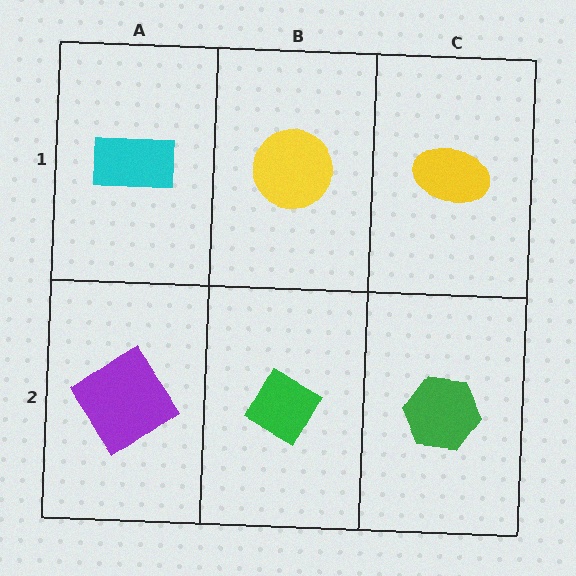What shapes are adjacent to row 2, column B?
A yellow circle (row 1, column B), a purple diamond (row 2, column A), a green hexagon (row 2, column C).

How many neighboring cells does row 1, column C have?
2.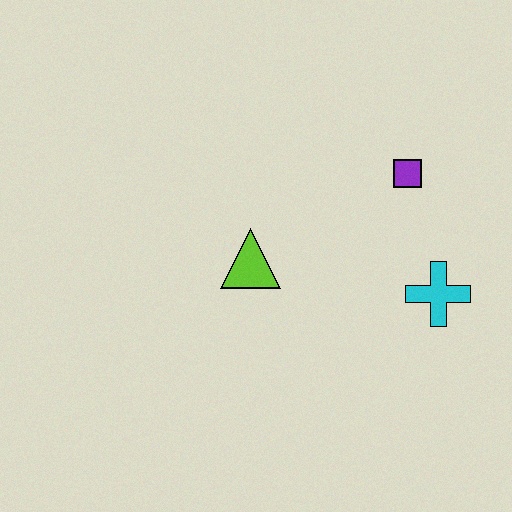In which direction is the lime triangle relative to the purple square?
The lime triangle is to the left of the purple square.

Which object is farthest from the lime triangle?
The cyan cross is farthest from the lime triangle.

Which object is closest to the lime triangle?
The purple square is closest to the lime triangle.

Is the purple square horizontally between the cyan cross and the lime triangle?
Yes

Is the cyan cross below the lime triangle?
Yes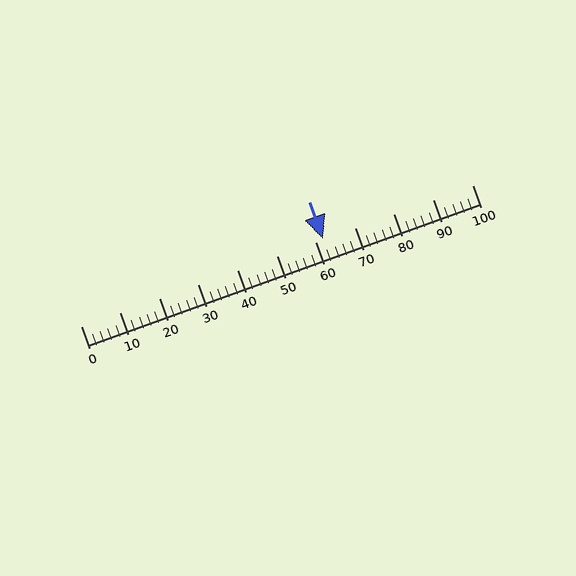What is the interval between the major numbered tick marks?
The major tick marks are spaced 10 units apart.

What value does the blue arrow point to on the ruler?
The blue arrow points to approximately 62.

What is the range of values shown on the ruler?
The ruler shows values from 0 to 100.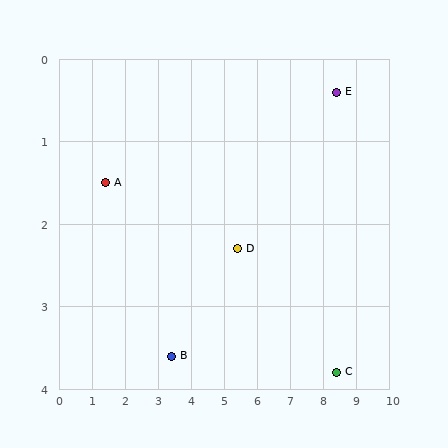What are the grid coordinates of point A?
Point A is at approximately (1.4, 1.5).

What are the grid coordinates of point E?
Point E is at approximately (8.4, 0.4).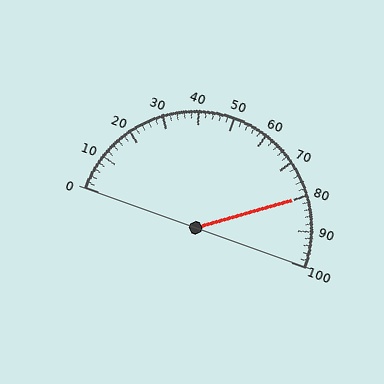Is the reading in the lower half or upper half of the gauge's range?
The reading is in the upper half of the range (0 to 100).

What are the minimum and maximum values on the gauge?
The gauge ranges from 0 to 100.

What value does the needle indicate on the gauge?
The needle indicates approximately 80.